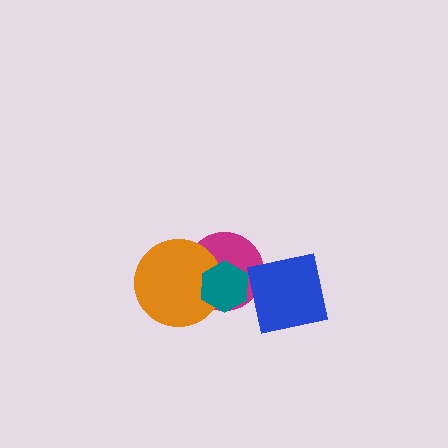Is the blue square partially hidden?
Yes, it is partially covered by another shape.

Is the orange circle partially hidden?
Yes, it is partially covered by another shape.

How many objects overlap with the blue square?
2 objects overlap with the blue square.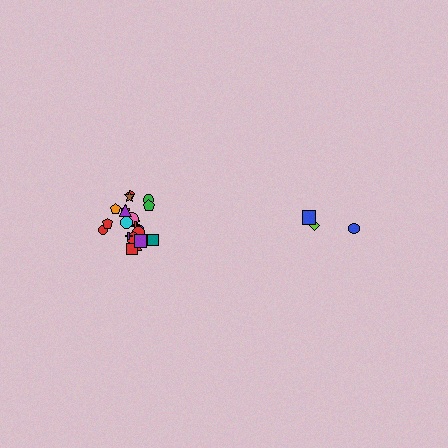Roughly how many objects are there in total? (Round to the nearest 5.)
Roughly 25 objects in total.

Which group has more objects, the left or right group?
The left group.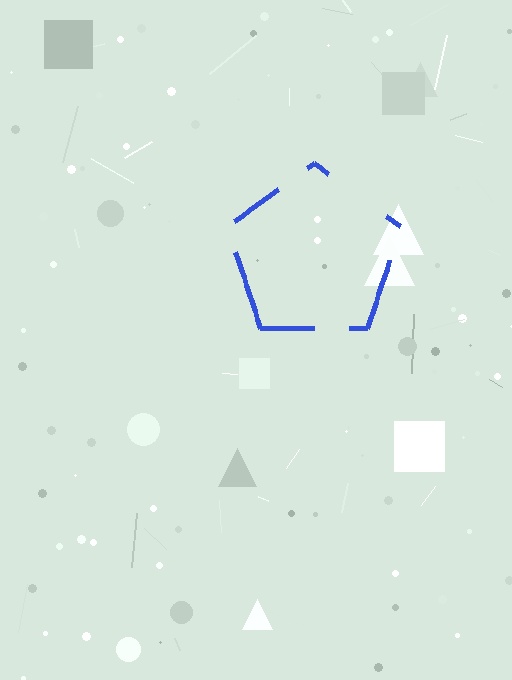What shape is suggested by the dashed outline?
The dashed outline suggests a pentagon.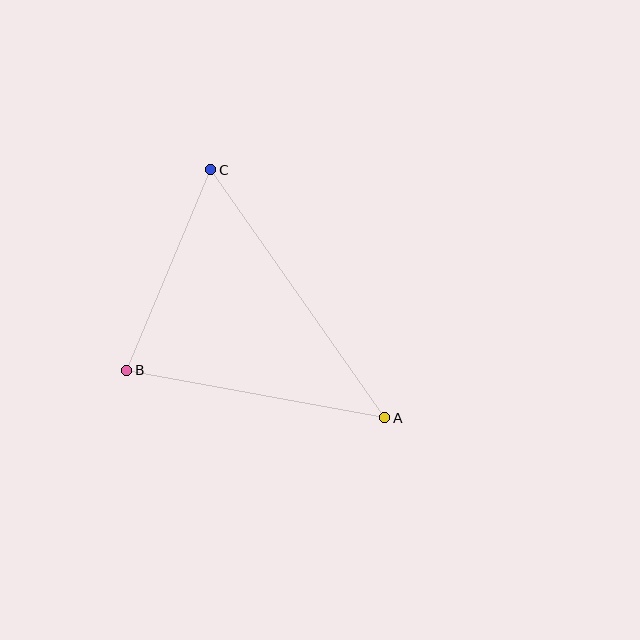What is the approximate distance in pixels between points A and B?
The distance between A and B is approximately 263 pixels.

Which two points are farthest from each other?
Points A and C are farthest from each other.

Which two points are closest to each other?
Points B and C are closest to each other.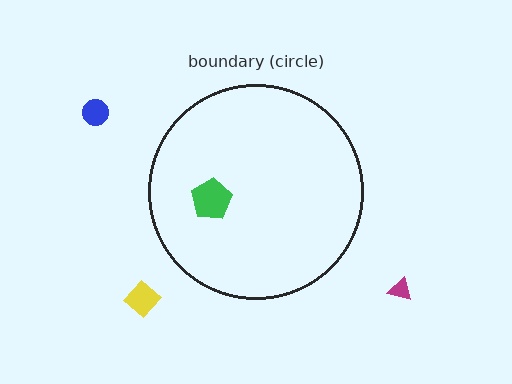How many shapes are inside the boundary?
1 inside, 3 outside.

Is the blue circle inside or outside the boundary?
Outside.